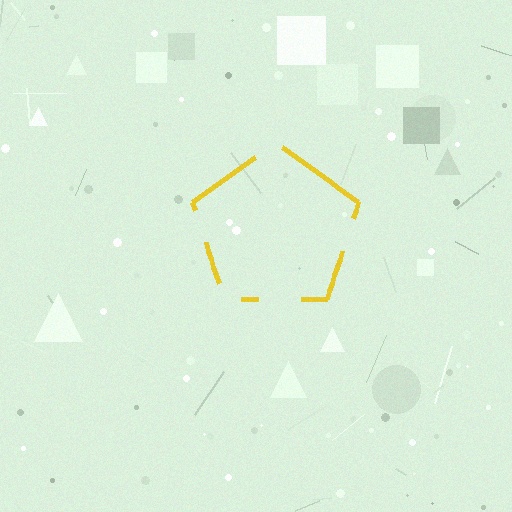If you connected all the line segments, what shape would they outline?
They would outline a pentagon.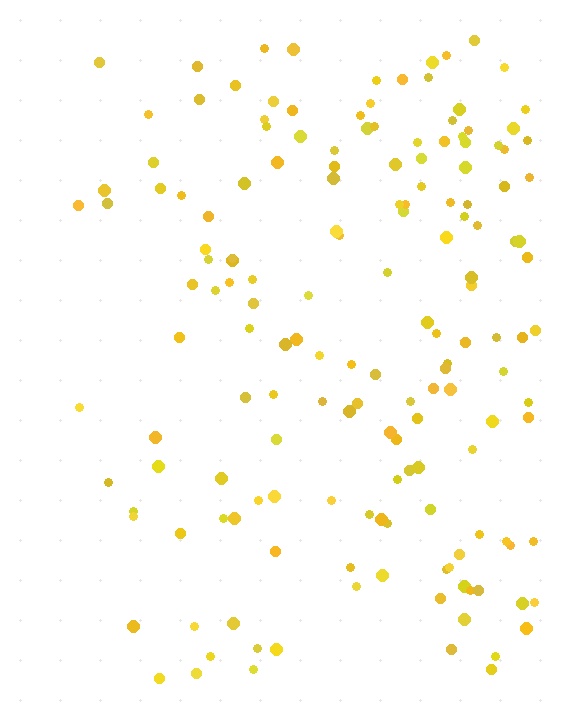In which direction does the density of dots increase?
From left to right, with the right side densest.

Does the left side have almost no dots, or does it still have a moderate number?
Still a moderate number, just noticeably fewer than the right.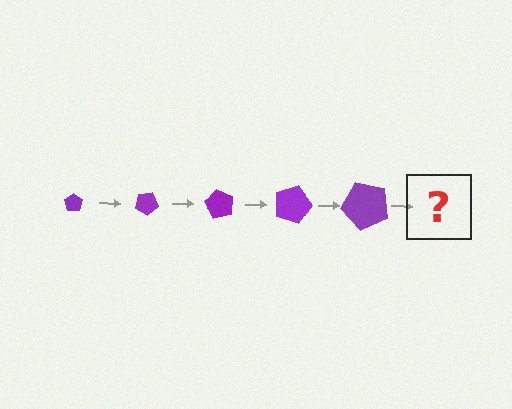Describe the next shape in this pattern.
It should be a pentagon, larger than the previous one and rotated 150 degrees from the start.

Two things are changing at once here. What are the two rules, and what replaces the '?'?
The two rules are that the pentagon grows larger each step and it rotates 30 degrees each step. The '?' should be a pentagon, larger than the previous one and rotated 150 degrees from the start.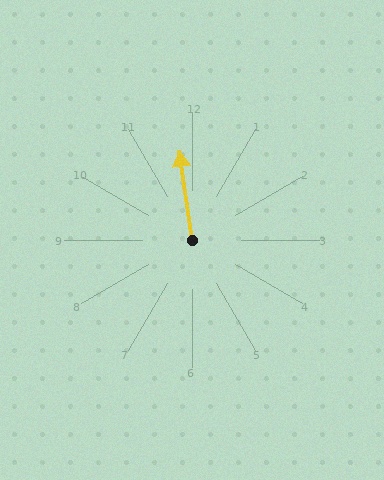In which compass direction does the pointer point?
North.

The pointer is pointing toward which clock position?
Roughly 12 o'clock.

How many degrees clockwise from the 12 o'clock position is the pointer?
Approximately 352 degrees.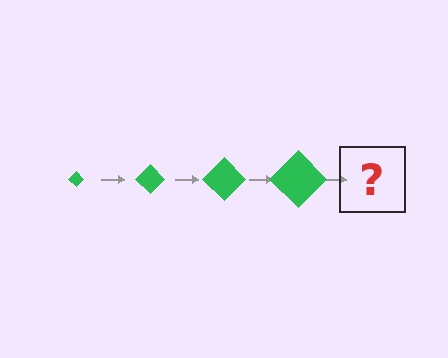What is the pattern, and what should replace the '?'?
The pattern is that the diamond gets progressively larger each step. The '?' should be a green diamond, larger than the previous one.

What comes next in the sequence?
The next element should be a green diamond, larger than the previous one.